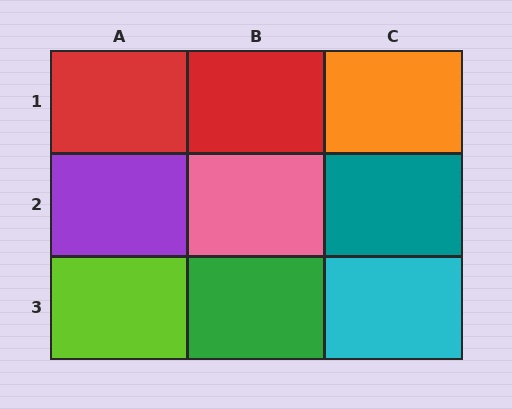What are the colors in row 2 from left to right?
Purple, pink, teal.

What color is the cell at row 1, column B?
Red.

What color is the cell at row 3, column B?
Green.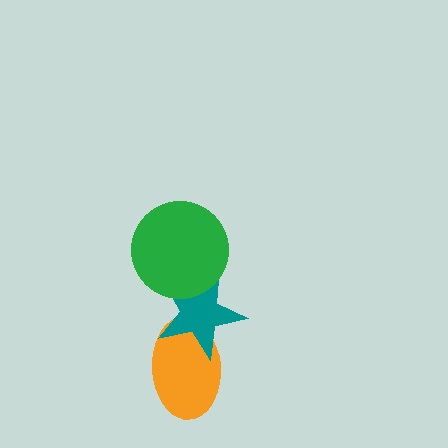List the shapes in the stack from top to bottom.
From top to bottom: the green circle, the teal star, the orange ellipse.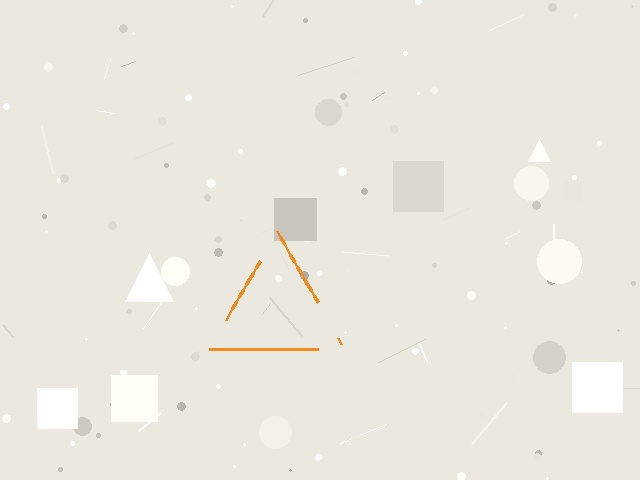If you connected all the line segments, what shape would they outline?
They would outline a triangle.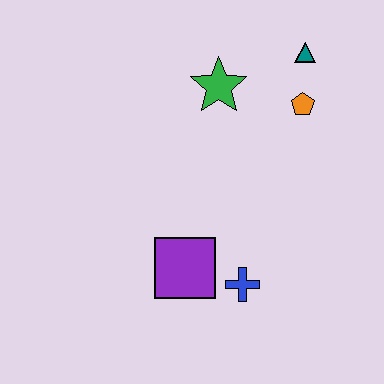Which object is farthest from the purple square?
The teal triangle is farthest from the purple square.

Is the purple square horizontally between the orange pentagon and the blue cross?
No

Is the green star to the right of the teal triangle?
No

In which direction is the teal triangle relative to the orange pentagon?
The teal triangle is above the orange pentagon.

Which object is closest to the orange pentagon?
The teal triangle is closest to the orange pentagon.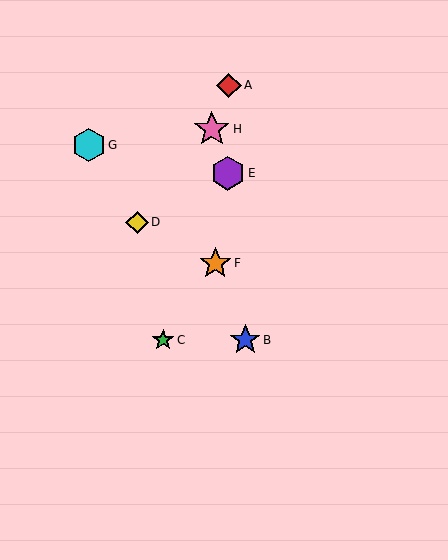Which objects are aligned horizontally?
Objects B, C are aligned horizontally.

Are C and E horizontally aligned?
No, C is at y≈340 and E is at y≈173.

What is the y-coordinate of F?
Object F is at y≈263.